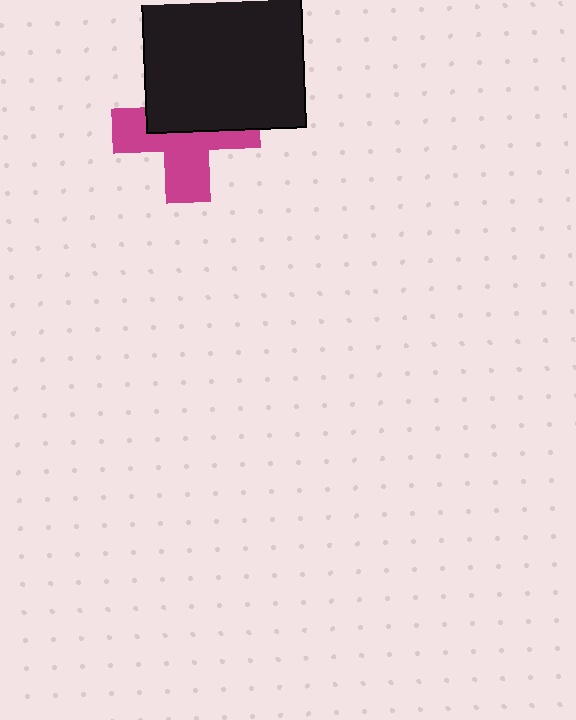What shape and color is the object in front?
The object in front is a black square.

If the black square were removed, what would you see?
You would see the complete magenta cross.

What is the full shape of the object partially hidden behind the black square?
The partially hidden object is a magenta cross.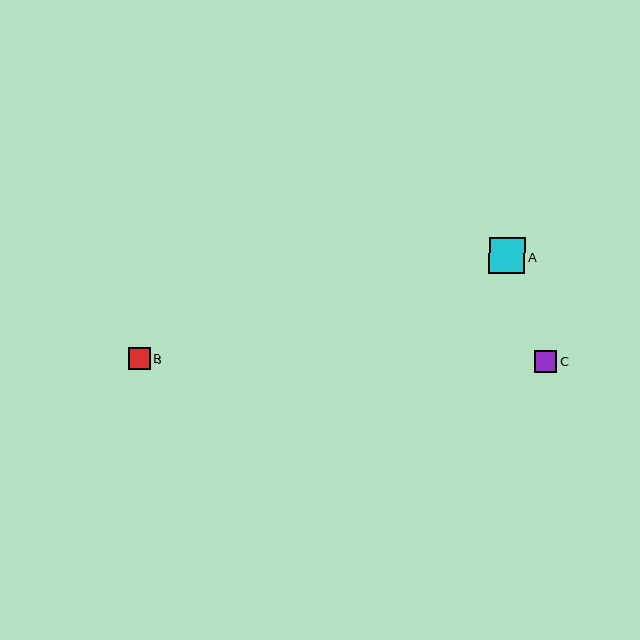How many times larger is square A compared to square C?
Square A is approximately 1.6 times the size of square C.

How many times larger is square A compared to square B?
Square A is approximately 1.6 times the size of square B.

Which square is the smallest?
Square B is the smallest with a size of approximately 22 pixels.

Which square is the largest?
Square A is the largest with a size of approximately 36 pixels.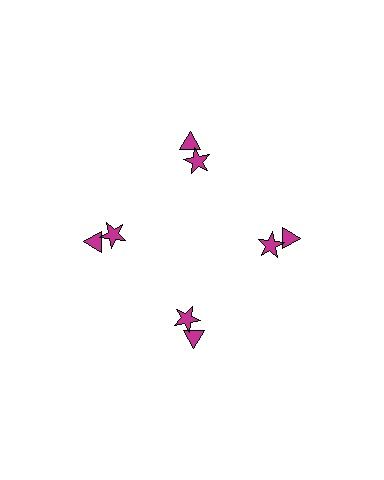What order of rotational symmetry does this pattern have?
This pattern has 4-fold rotational symmetry.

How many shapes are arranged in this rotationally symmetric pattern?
There are 8 shapes, arranged in 4 groups of 2.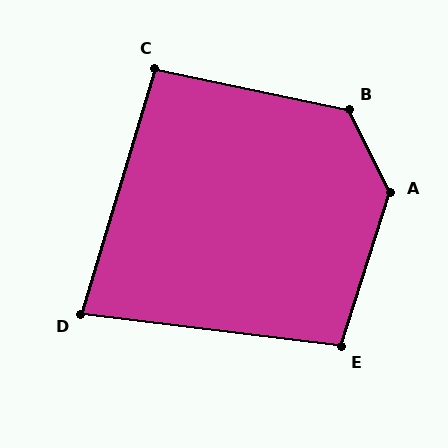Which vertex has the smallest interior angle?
D, at approximately 80 degrees.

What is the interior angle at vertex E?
Approximately 101 degrees (obtuse).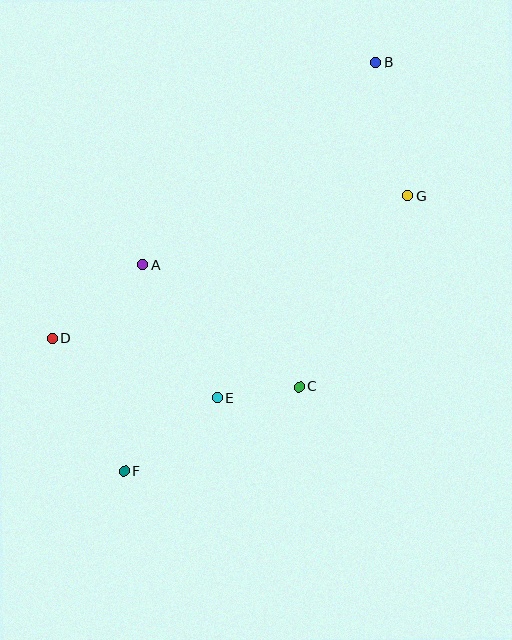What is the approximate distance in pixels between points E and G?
The distance between E and G is approximately 278 pixels.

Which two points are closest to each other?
Points C and E are closest to each other.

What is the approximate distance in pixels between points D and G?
The distance between D and G is approximately 382 pixels.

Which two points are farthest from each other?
Points B and F are farthest from each other.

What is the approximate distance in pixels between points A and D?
The distance between A and D is approximately 117 pixels.